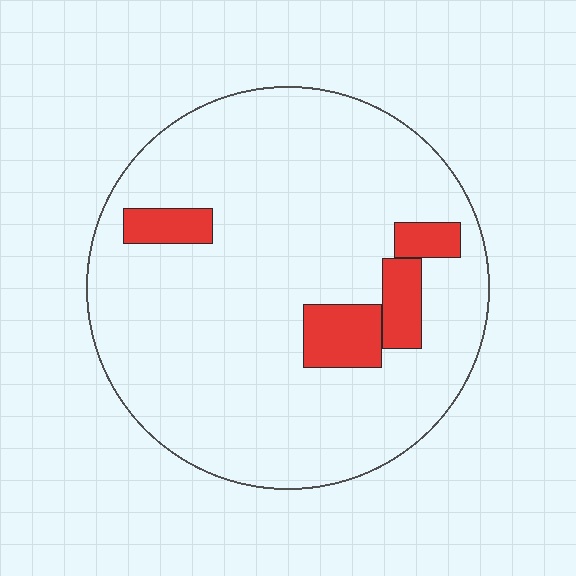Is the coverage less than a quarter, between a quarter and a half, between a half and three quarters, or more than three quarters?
Less than a quarter.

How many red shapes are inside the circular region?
4.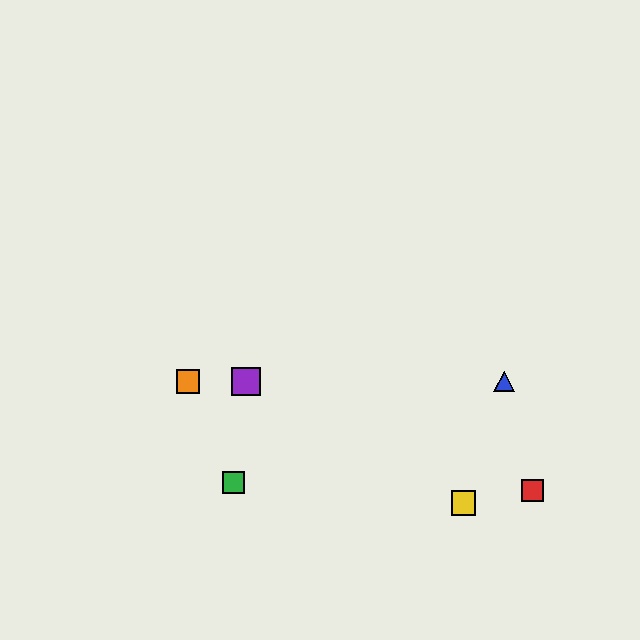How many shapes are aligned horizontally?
3 shapes (the blue triangle, the purple square, the orange square) are aligned horizontally.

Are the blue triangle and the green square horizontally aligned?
No, the blue triangle is at y≈382 and the green square is at y≈483.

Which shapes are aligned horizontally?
The blue triangle, the purple square, the orange square are aligned horizontally.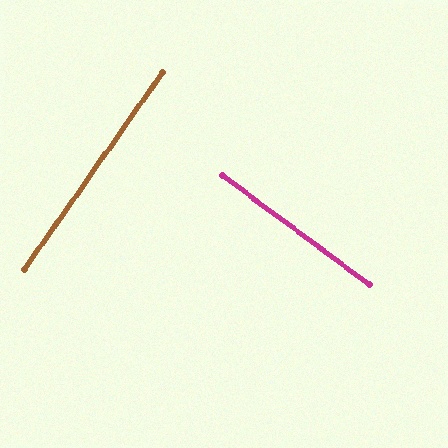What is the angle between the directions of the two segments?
Approximately 89 degrees.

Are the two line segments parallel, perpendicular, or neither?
Perpendicular — they meet at approximately 89°.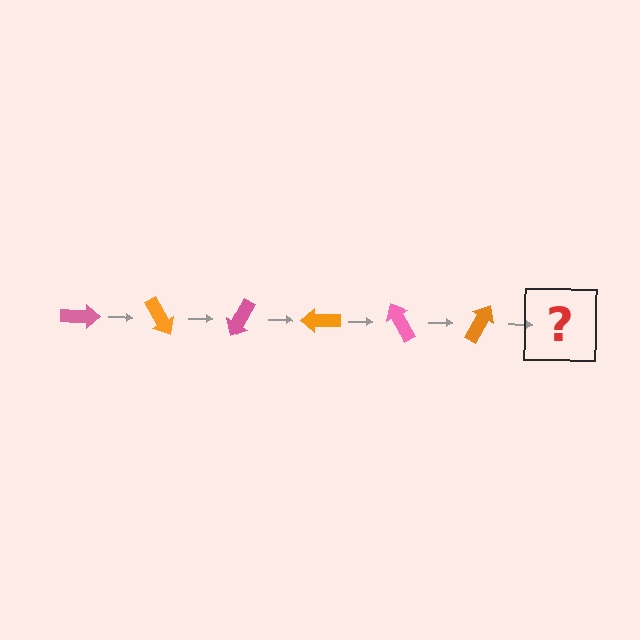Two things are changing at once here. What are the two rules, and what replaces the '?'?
The two rules are that it rotates 60 degrees each step and the color cycles through pink and orange. The '?' should be a pink arrow, rotated 360 degrees from the start.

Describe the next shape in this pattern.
It should be a pink arrow, rotated 360 degrees from the start.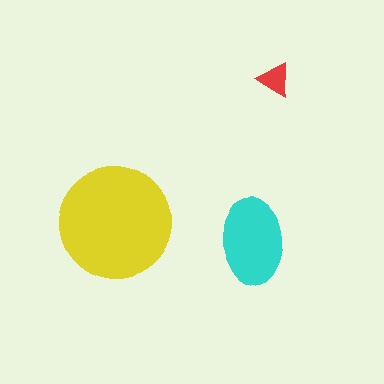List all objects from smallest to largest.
The red triangle, the cyan ellipse, the yellow circle.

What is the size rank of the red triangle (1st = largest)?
3rd.